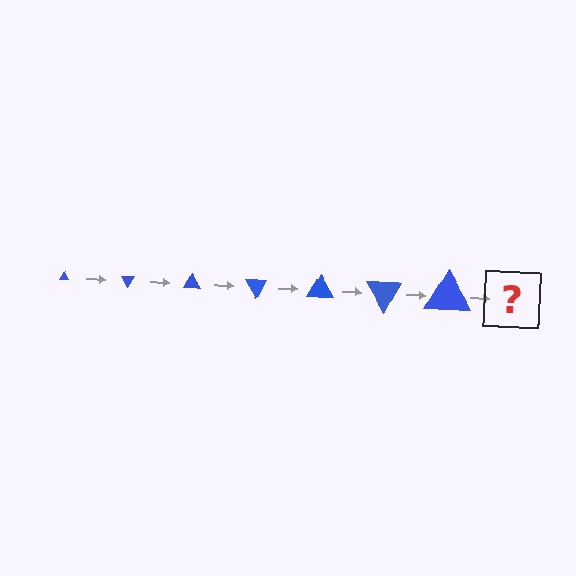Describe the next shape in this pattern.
It should be a triangle, larger than the previous one and rotated 420 degrees from the start.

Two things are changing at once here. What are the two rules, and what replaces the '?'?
The two rules are that the triangle grows larger each step and it rotates 60 degrees each step. The '?' should be a triangle, larger than the previous one and rotated 420 degrees from the start.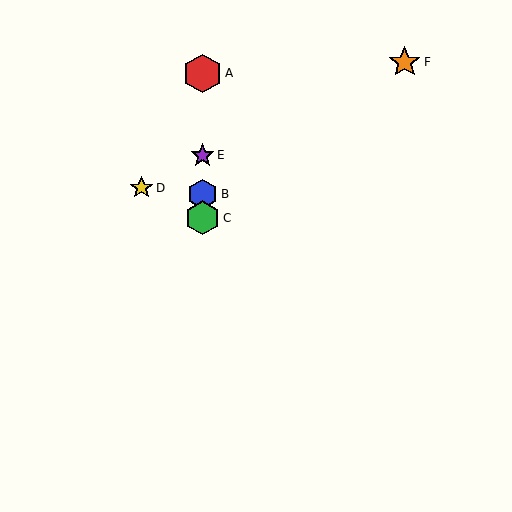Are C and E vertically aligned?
Yes, both are at x≈202.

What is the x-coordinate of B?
Object B is at x≈202.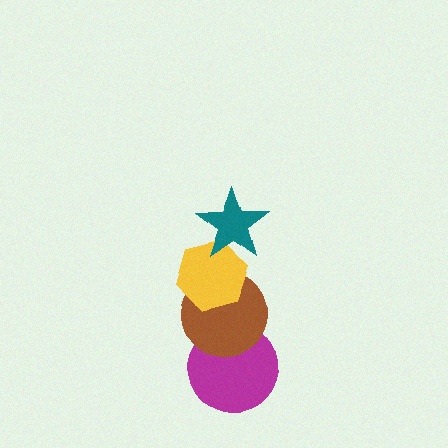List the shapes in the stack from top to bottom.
From top to bottom: the teal star, the yellow hexagon, the brown circle, the magenta circle.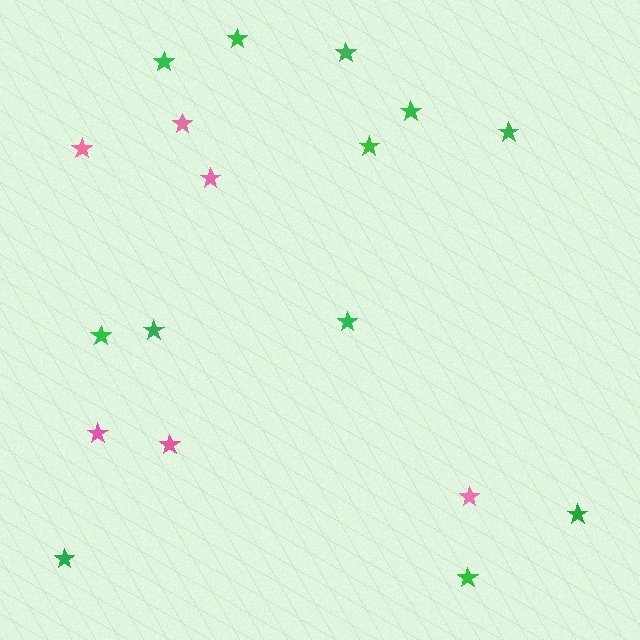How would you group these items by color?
There are 2 groups: one group of green stars (12) and one group of pink stars (6).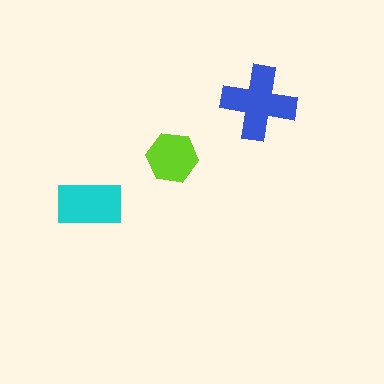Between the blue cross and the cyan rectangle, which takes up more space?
The blue cross.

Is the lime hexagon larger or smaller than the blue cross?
Smaller.